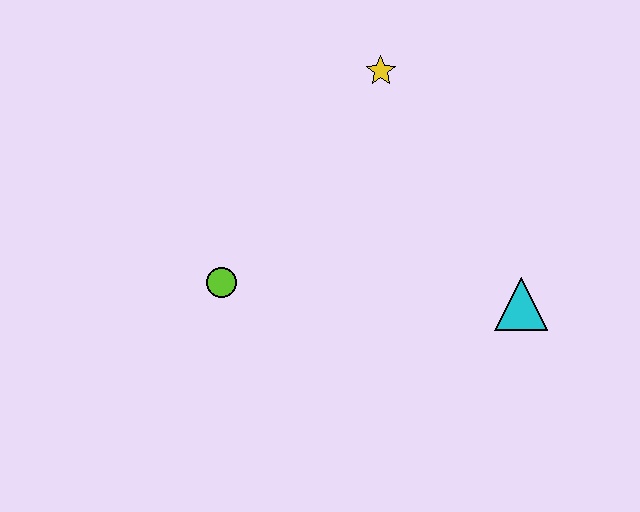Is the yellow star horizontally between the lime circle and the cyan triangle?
Yes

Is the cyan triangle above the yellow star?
No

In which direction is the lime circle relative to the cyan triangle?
The lime circle is to the left of the cyan triangle.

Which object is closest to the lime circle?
The yellow star is closest to the lime circle.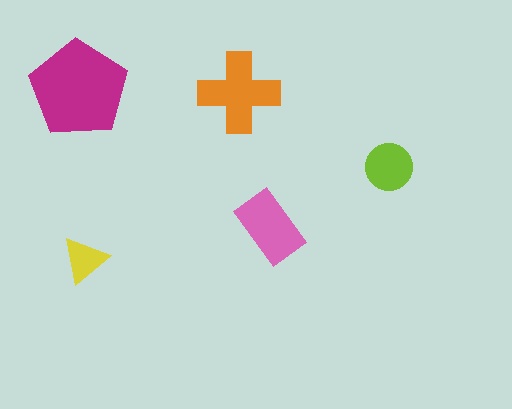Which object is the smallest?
The yellow triangle.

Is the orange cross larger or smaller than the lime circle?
Larger.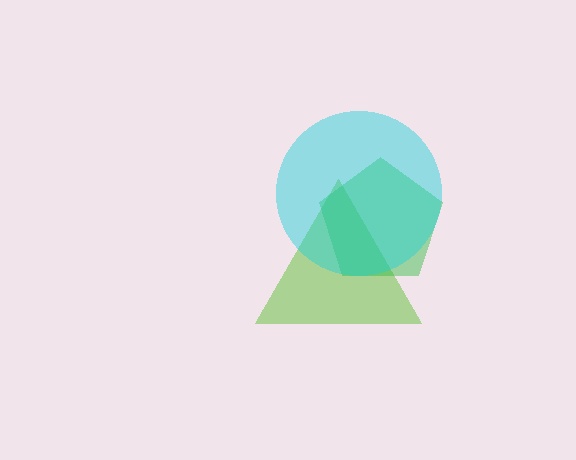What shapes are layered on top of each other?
The layered shapes are: a lime triangle, a green pentagon, a cyan circle.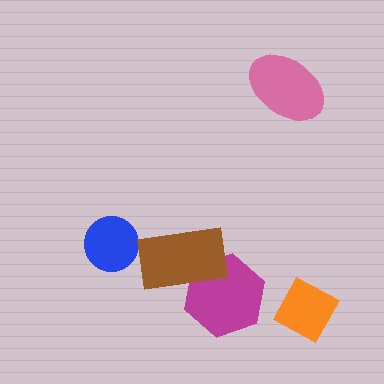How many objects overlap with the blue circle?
0 objects overlap with the blue circle.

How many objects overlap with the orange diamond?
0 objects overlap with the orange diamond.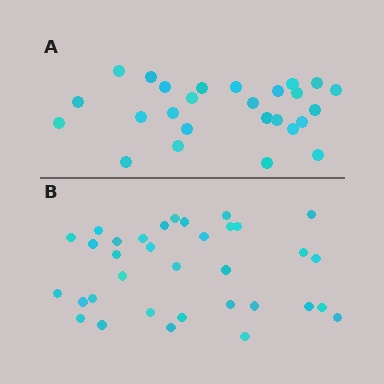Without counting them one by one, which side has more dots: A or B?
Region B (the bottom region) has more dots.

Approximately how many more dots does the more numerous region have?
Region B has roughly 8 or so more dots than region A.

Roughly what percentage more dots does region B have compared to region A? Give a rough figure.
About 30% more.